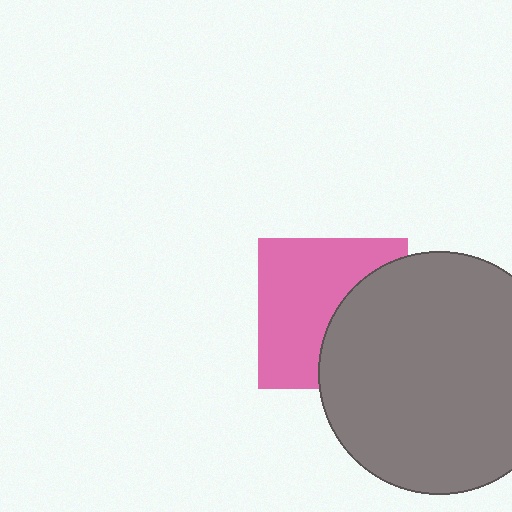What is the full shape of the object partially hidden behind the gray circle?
The partially hidden object is a pink square.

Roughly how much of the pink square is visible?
About half of it is visible (roughly 59%).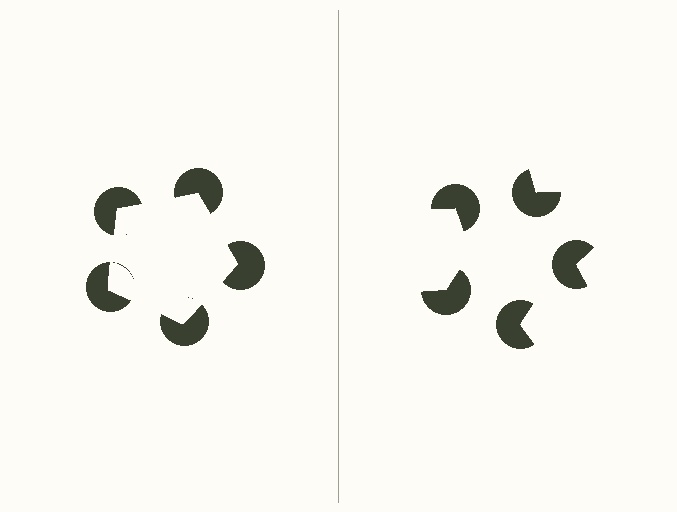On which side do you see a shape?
An illusory pentagon appears on the left side. On the right side the wedge cuts are rotated, so no coherent shape forms.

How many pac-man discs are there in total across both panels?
10 — 5 on each side.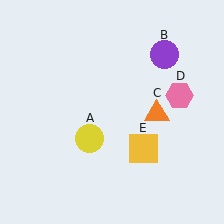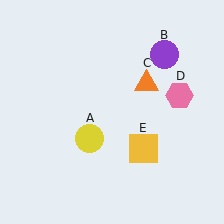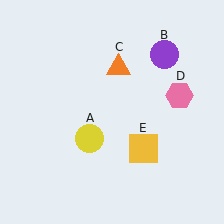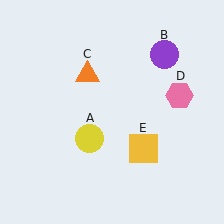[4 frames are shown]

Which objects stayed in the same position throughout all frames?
Yellow circle (object A) and purple circle (object B) and pink hexagon (object D) and yellow square (object E) remained stationary.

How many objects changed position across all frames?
1 object changed position: orange triangle (object C).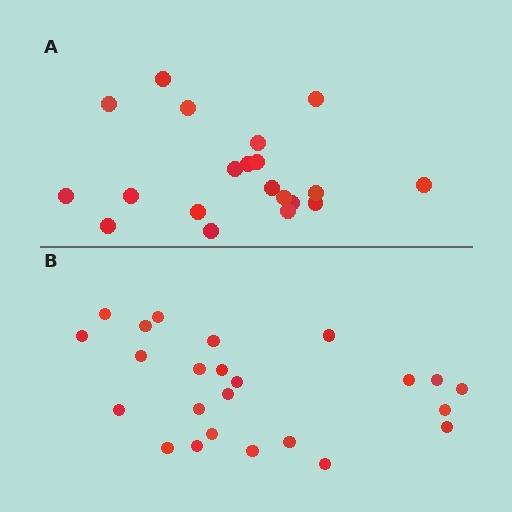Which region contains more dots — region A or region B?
Region B (the bottom region) has more dots.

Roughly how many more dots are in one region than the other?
Region B has about 4 more dots than region A.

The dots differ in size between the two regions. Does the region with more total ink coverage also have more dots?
No. Region A has more total ink coverage because its dots are larger, but region B actually contains more individual dots. Total area can be misleading — the number of items is what matters here.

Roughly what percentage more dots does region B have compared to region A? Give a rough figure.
About 20% more.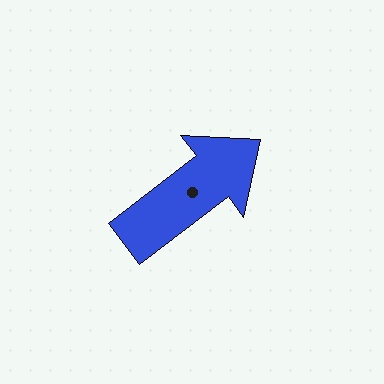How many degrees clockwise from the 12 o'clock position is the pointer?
Approximately 52 degrees.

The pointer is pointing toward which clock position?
Roughly 2 o'clock.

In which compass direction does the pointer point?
Northeast.